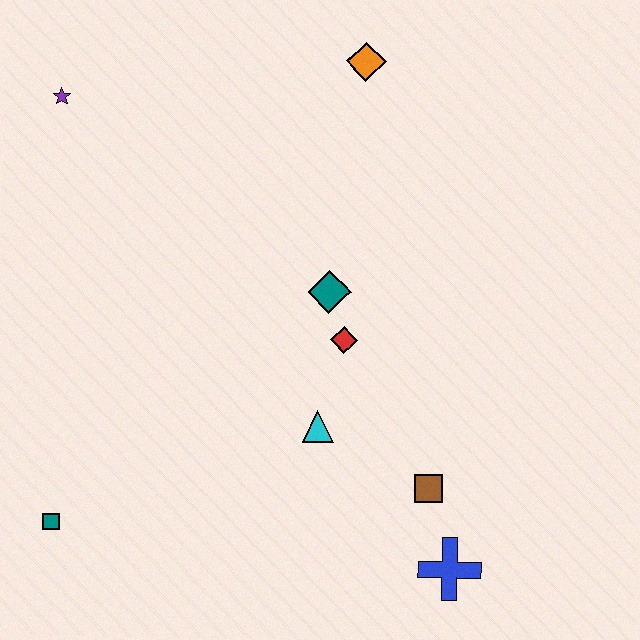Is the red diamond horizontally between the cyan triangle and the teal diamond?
No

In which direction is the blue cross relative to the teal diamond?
The blue cross is below the teal diamond.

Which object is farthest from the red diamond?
The purple star is farthest from the red diamond.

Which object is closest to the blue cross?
The brown square is closest to the blue cross.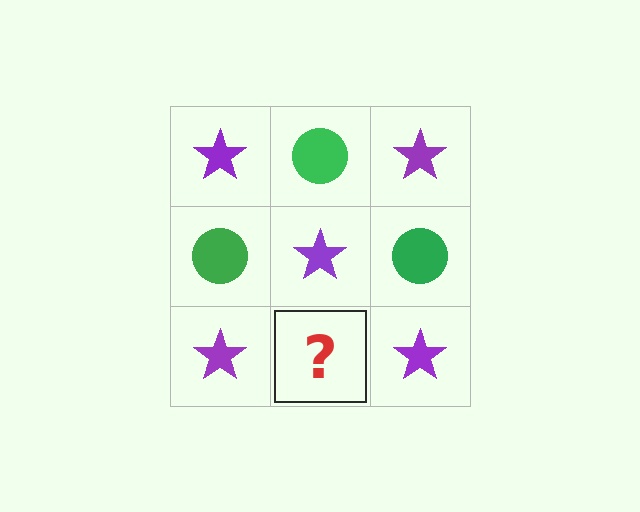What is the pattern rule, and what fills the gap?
The rule is that it alternates purple star and green circle in a checkerboard pattern. The gap should be filled with a green circle.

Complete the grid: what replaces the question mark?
The question mark should be replaced with a green circle.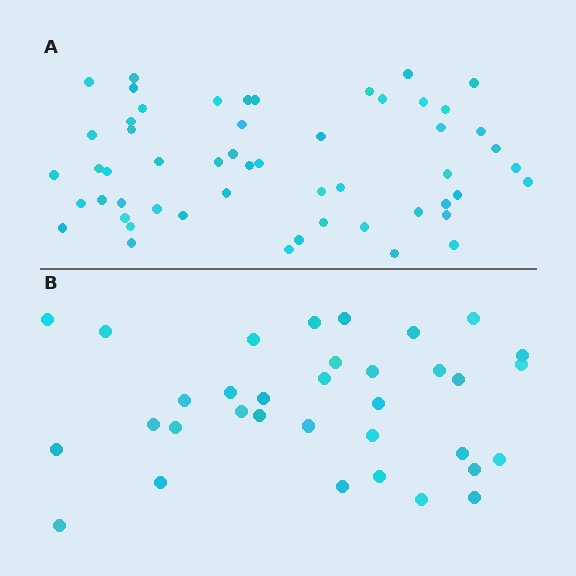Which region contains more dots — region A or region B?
Region A (the top region) has more dots.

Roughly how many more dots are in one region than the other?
Region A has approximately 20 more dots than region B.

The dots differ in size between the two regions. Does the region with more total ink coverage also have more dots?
No. Region B has more total ink coverage because its dots are larger, but region A actually contains more individual dots. Total area can be misleading — the number of items is what matters here.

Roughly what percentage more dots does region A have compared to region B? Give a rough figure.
About 60% more.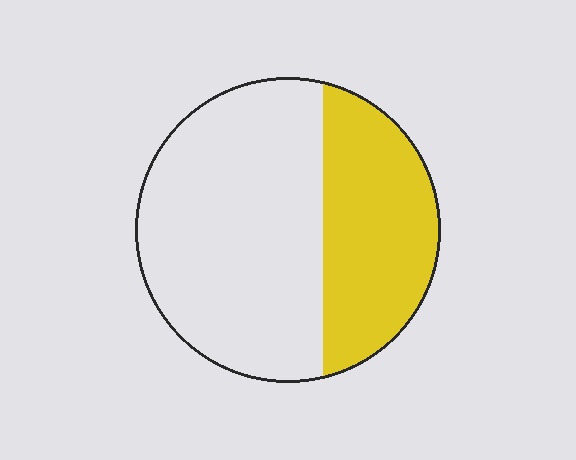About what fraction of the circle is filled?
About three eighths (3/8).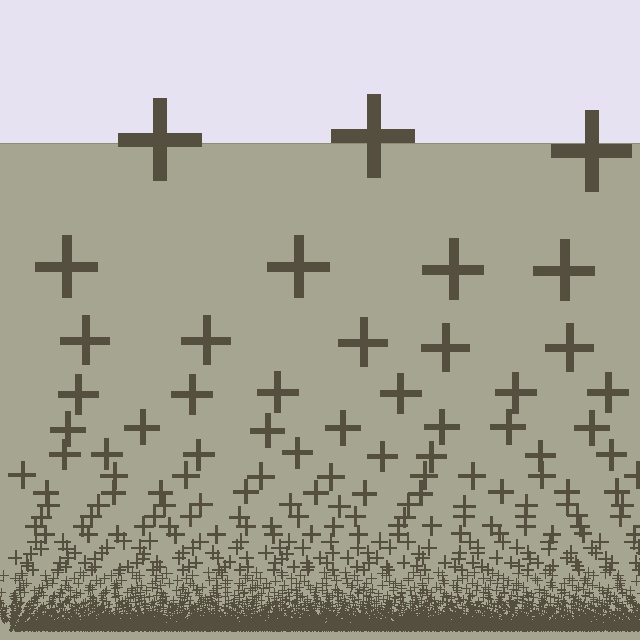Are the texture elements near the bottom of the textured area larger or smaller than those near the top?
Smaller. The gradient is inverted — elements near the bottom are smaller and denser.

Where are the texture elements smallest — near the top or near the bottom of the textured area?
Near the bottom.